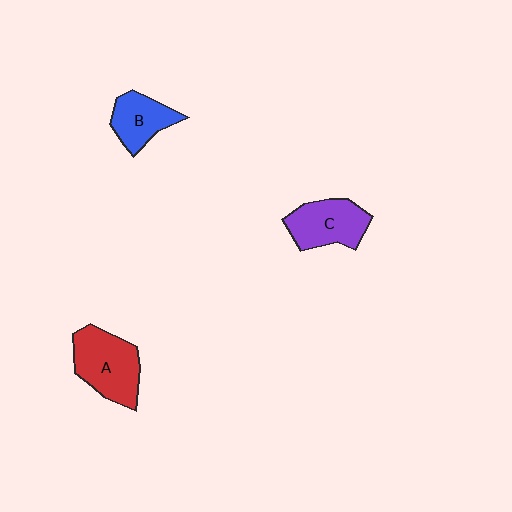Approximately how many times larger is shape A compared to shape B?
Approximately 1.5 times.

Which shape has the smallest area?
Shape B (blue).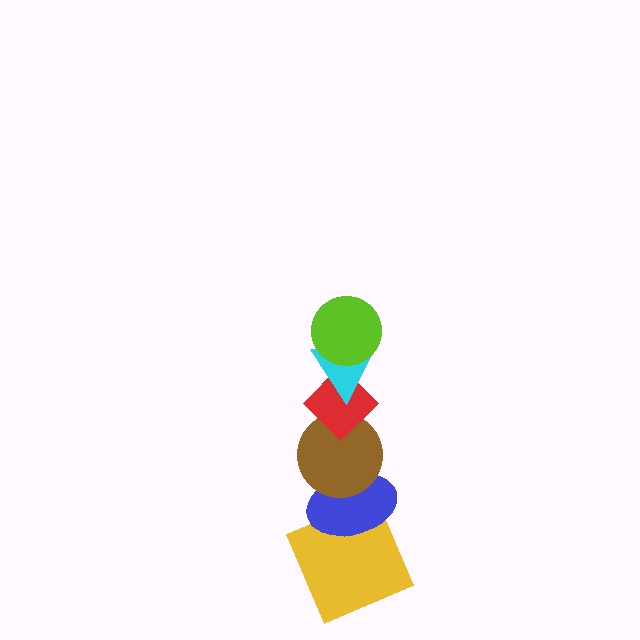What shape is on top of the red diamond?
The cyan triangle is on top of the red diamond.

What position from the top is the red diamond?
The red diamond is 3rd from the top.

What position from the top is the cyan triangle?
The cyan triangle is 2nd from the top.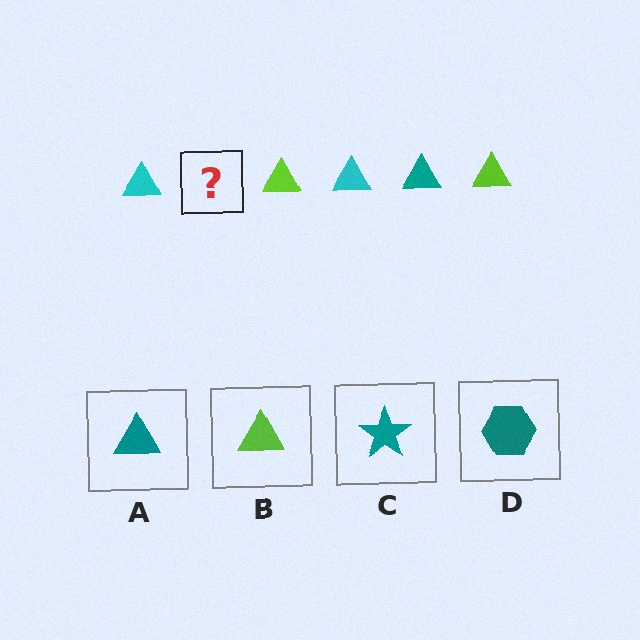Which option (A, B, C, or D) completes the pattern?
A.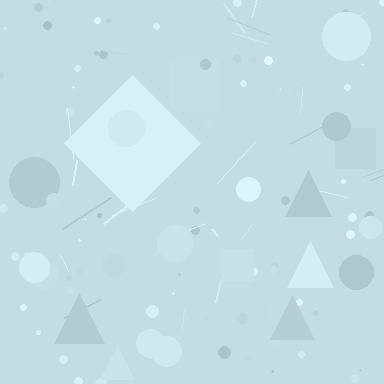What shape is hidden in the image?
A diamond is hidden in the image.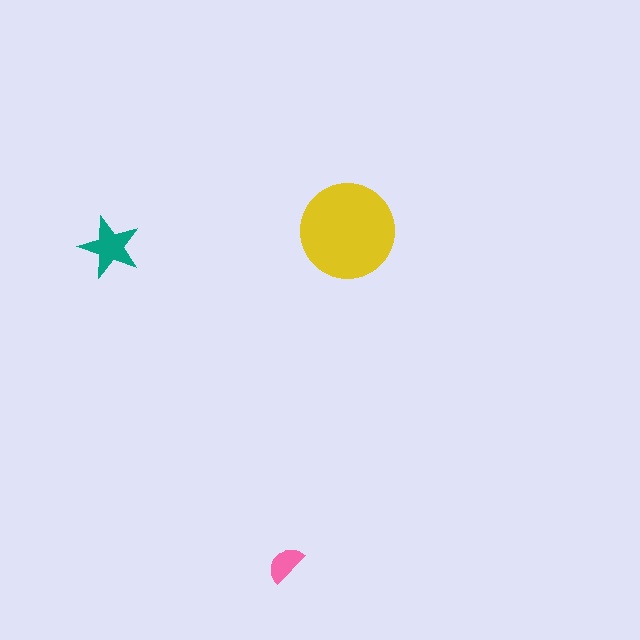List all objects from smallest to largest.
The pink semicircle, the teal star, the yellow circle.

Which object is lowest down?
The pink semicircle is bottommost.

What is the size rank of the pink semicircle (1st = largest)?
3rd.